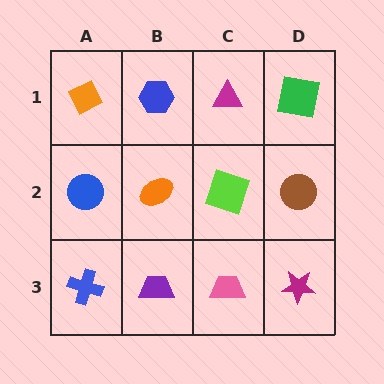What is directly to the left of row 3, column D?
A pink trapezoid.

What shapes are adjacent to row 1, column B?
An orange ellipse (row 2, column B), an orange diamond (row 1, column A), a magenta triangle (row 1, column C).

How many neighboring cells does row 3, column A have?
2.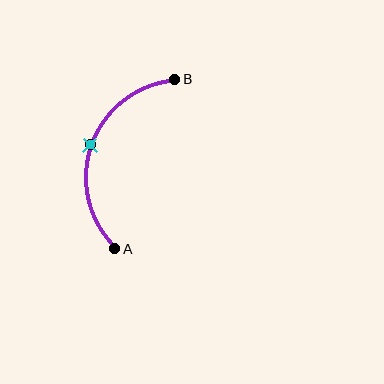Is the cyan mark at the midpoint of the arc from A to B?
Yes. The cyan mark lies on the arc at equal arc-length from both A and B — it is the arc midpoint.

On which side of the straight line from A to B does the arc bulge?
The arc bulges to the left of the straight line connecting A and B.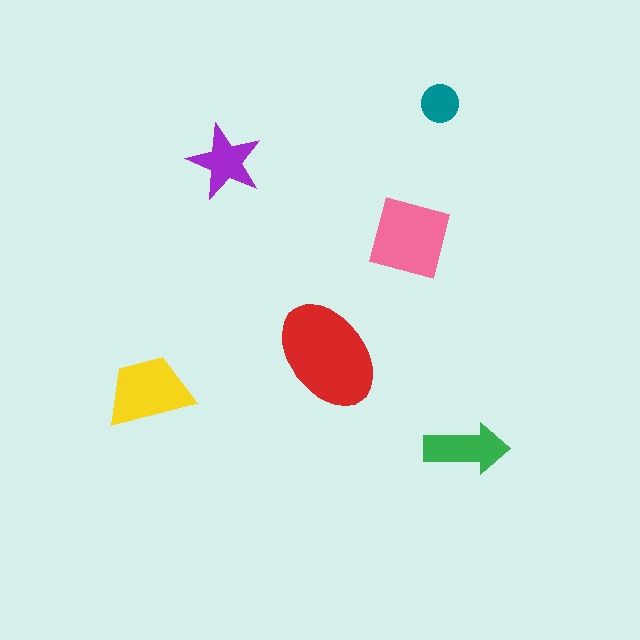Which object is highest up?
The teal circle is topmost.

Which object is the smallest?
The teal circle.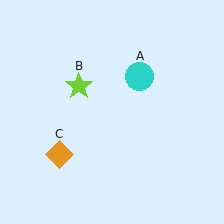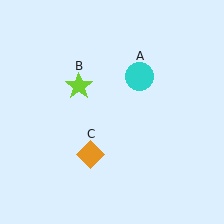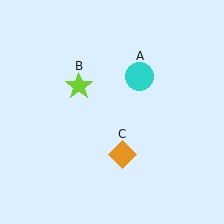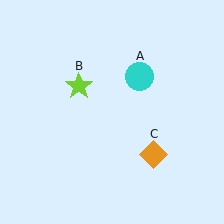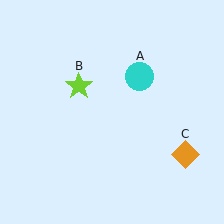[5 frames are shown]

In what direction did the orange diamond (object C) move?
The orange diamond (object C) moved right.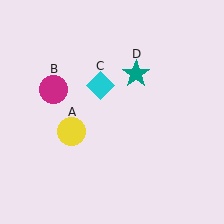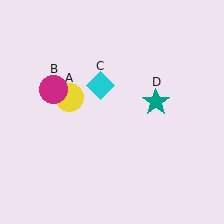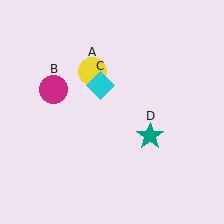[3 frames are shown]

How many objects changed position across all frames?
2 objects changed position: yellow circle (object A), teal star (object D).